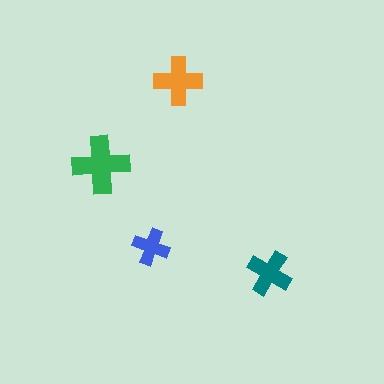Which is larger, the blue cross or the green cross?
The green one.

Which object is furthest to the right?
The teal cross is rightmost.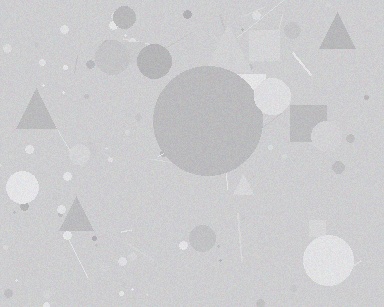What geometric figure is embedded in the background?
A circle is embedded in the background.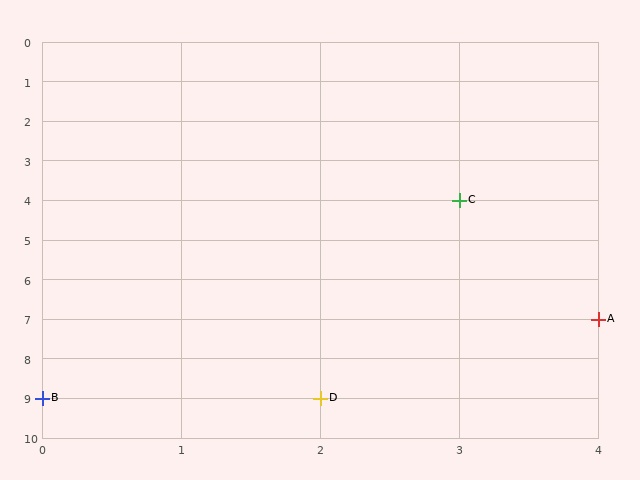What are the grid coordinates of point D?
Point D is at grid coordinates (2, 9).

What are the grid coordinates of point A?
Point A is at grid coordinates (4, 7).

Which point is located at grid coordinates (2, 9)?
Point D is at (2, 9).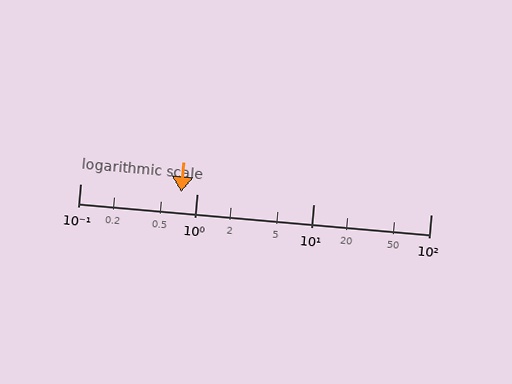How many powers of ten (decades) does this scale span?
The scale spans 3 decades, from 0.1 to 100.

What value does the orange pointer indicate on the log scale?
The pointer indicates approximately 0.73.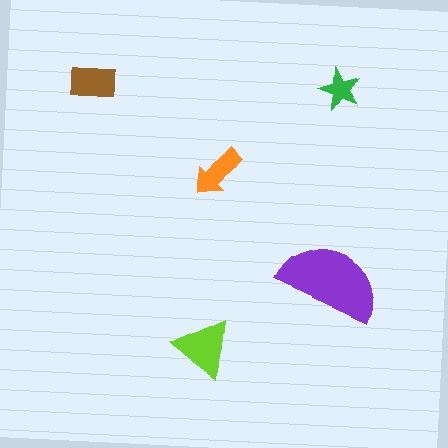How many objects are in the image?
There are 5 objects in the image.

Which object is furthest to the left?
The brown rectangle is leftmost.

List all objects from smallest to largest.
The green star, the orange arrow, the brown rectangle, the lime triangle, the purple semicircle.